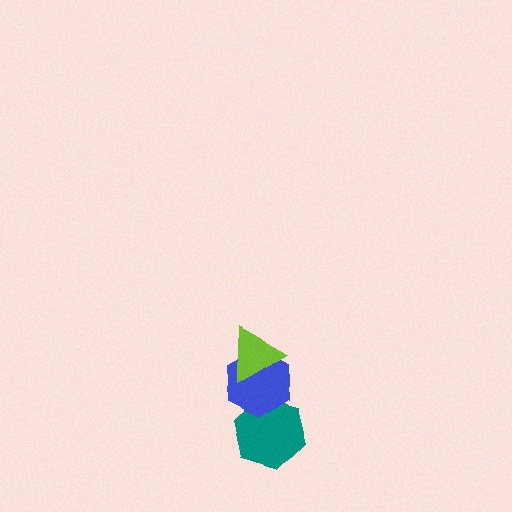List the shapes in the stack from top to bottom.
From top to bottom: the lime triangle, the blue hexagon, the teal hexagon.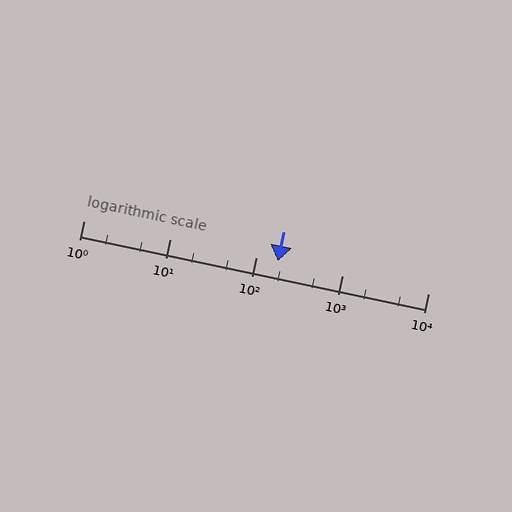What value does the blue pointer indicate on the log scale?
The pointer indicates approximately 180.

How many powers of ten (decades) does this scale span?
The scale spans 4 decades, from 1 to 10000.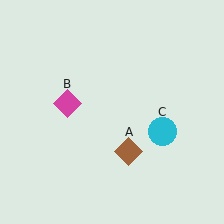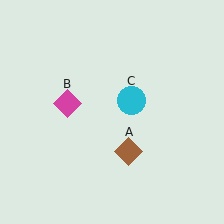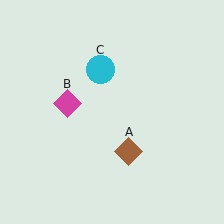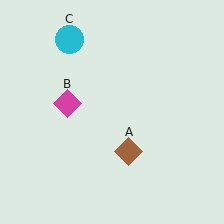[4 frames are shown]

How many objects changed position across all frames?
1 object changed position: cyan circle (object C).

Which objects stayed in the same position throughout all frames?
Brown diamond (object A) and magenta diamond (object B) remained stationary.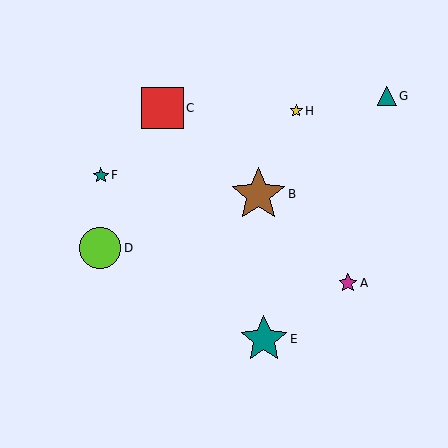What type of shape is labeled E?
Shape E is a teal star.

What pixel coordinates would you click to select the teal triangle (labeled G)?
Click at (387, 96) to select the teal triangle G.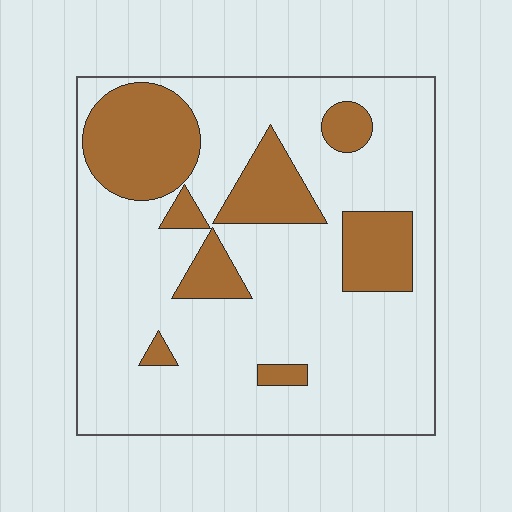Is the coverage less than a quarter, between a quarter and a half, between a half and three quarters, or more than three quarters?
Less than a quarter.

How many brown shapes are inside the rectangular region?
8.